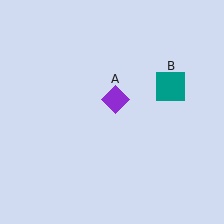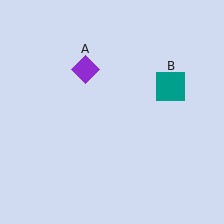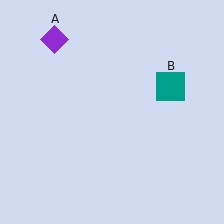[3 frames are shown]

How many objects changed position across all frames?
1 object changed position: purple diamond (object A).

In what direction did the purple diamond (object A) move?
The purple diamond (object A) moved up and to the left.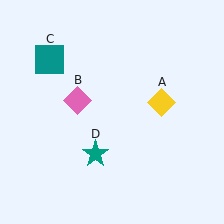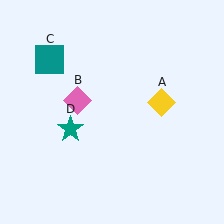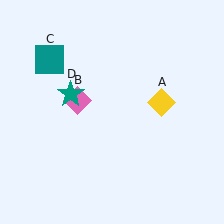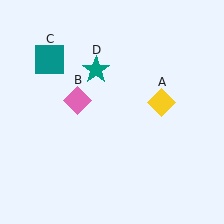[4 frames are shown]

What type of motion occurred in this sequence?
The teal star (object D) rotated clockwise around the center of the scene.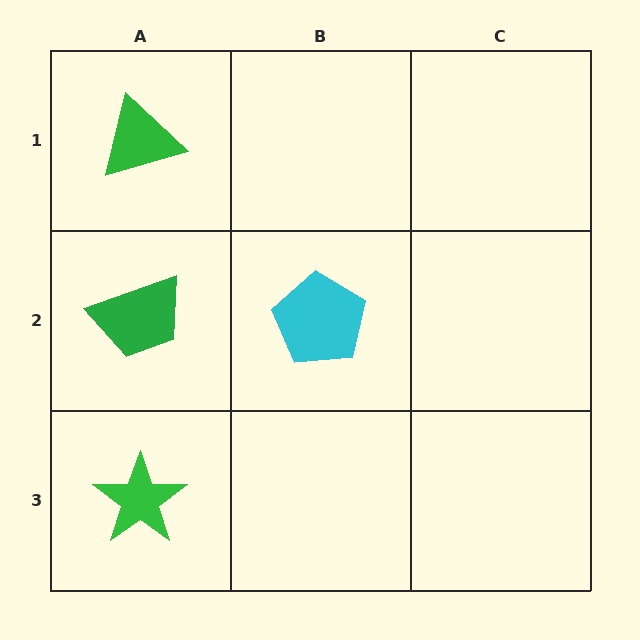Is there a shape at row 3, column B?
No, that cell is empty.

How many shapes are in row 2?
2 shapes.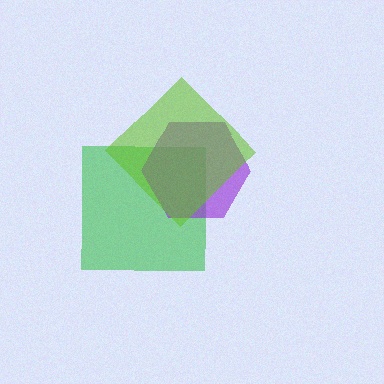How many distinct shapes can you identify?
There are 3 distinct shapes: a green square, a purple hexagon, a lime diamond.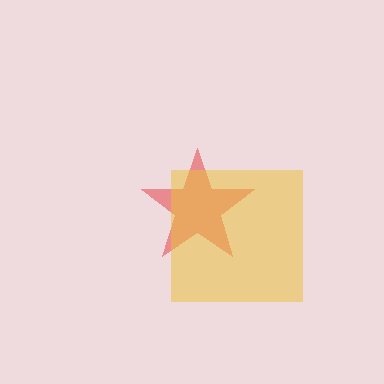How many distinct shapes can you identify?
There are 2 distinct shapes: a red star, a yellow square.